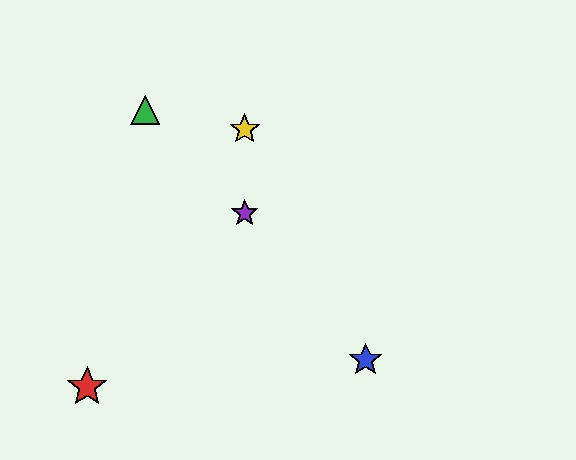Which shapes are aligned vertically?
The yellow star, the purple star are aligned vertically.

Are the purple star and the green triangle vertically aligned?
No, the purple star is at x≈245 and the green triangle is at x≈145.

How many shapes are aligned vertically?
2 shapes (the yellow star, the purple star) are aligned vertically.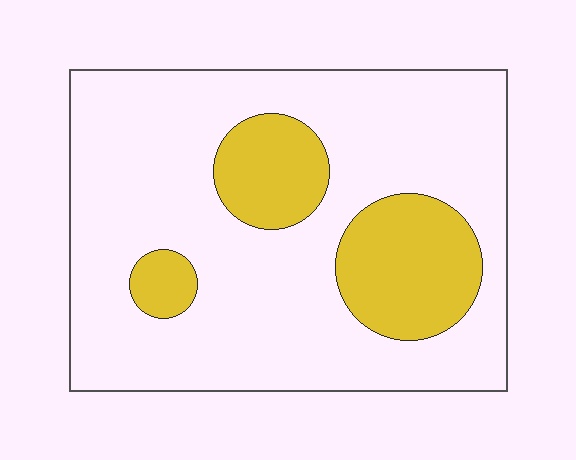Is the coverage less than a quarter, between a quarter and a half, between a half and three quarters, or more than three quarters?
Less than a quarter.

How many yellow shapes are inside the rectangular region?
3.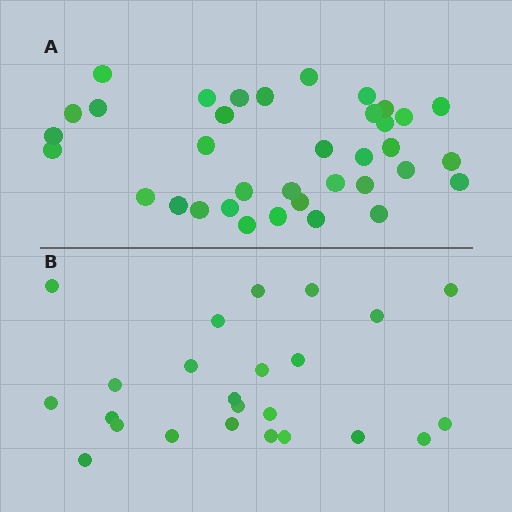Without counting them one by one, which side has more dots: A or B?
Region A (the top region) has more dots.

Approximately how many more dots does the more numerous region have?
Region A has roughly 12 or so more dots than region B.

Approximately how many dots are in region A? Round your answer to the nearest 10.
About 40 dots. (The exact count is 36, which rounds to 40.)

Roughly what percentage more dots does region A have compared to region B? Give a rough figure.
About 50% more.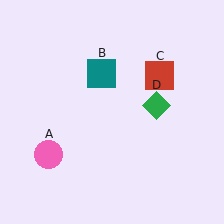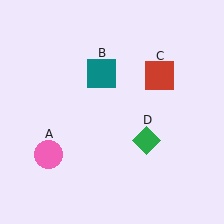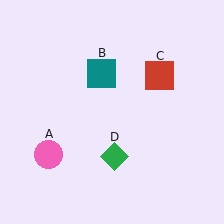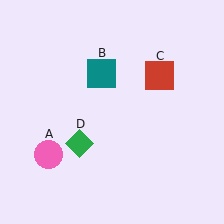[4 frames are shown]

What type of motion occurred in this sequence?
The green diamond (object D) rotated clockwise around the center of the scene.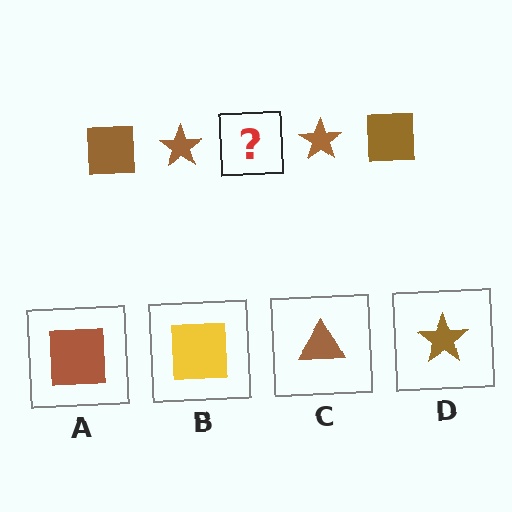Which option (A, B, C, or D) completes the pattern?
A.